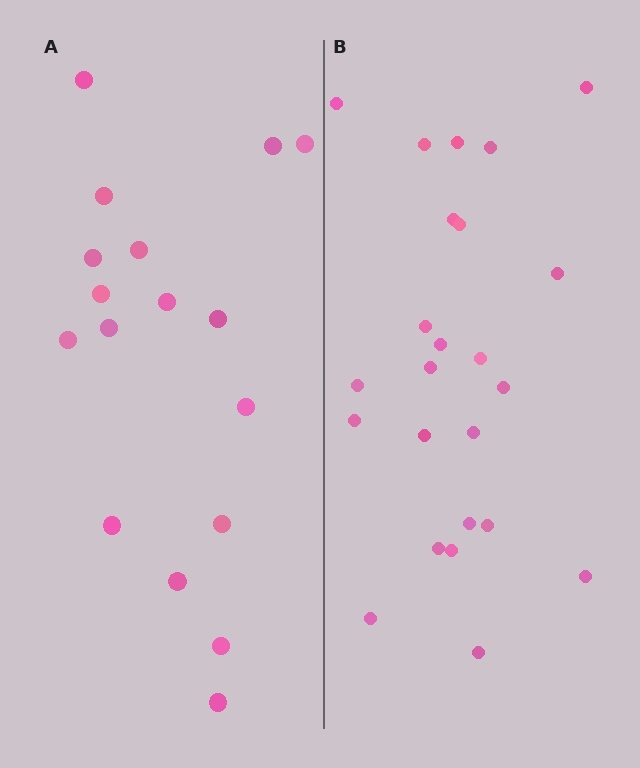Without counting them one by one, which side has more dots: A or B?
Region B (the right region) has more dots.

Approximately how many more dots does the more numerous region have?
Region B has roughly 8 or so more dots than region A.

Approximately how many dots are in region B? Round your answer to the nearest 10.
About 20 dots. (The exact count is 24, which rounds to 20.)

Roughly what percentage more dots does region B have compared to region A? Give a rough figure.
About 40% more.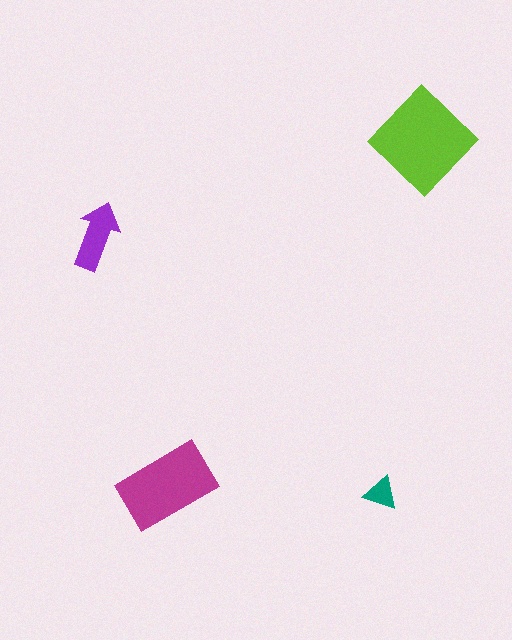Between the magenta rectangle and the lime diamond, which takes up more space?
The lime diamond.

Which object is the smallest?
The teal triangle.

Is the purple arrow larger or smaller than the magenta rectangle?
Smaller.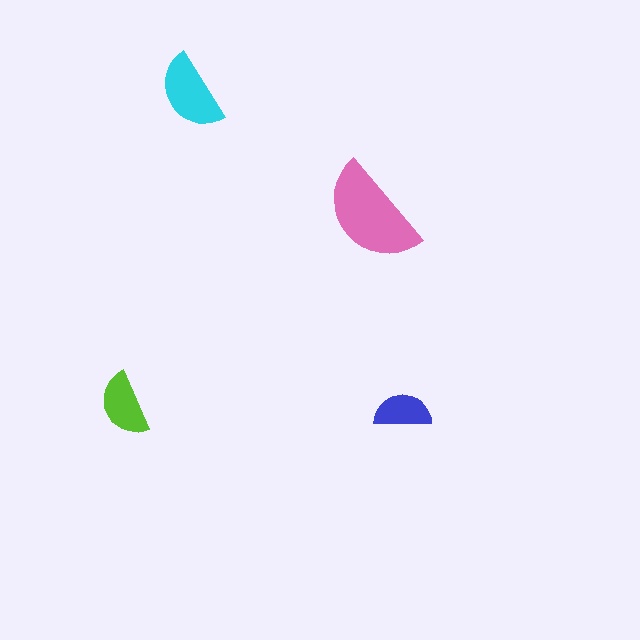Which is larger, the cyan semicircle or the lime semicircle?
The cyan one.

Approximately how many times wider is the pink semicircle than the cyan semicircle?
About 1.5 times wider.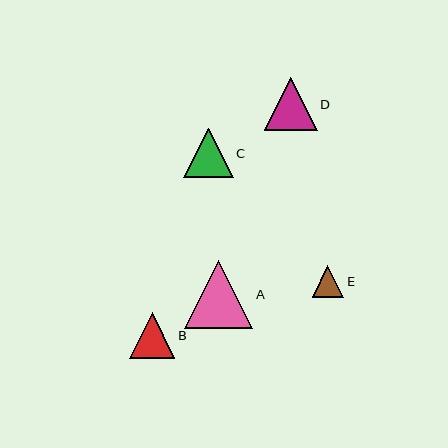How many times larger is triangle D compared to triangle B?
Triangle D is approximately 1.2 times the size of triangle B.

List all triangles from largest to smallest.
From largest to smallest: A, D, C, B, E.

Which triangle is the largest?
Triangle A is the largest with a size of approximately 68 pixels.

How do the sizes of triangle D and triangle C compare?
Triangle D and triangle C are approximately the same size.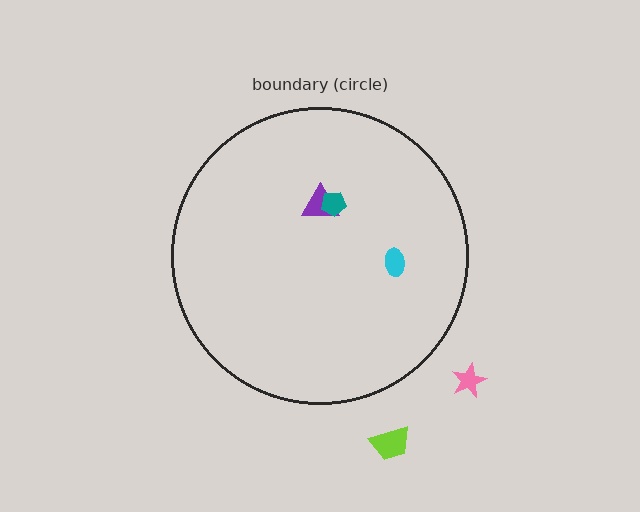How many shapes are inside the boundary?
3 inside, 2 outside.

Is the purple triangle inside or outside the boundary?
Inside.